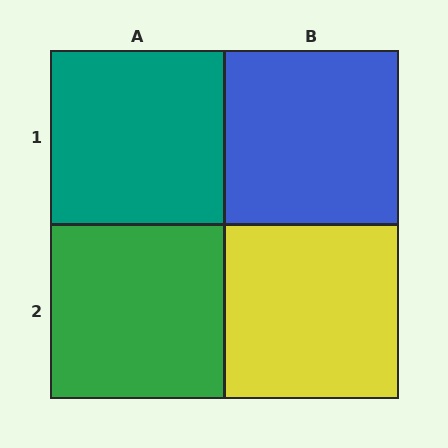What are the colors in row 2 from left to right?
Green, yellow.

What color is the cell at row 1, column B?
Blue.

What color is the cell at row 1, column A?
Teal.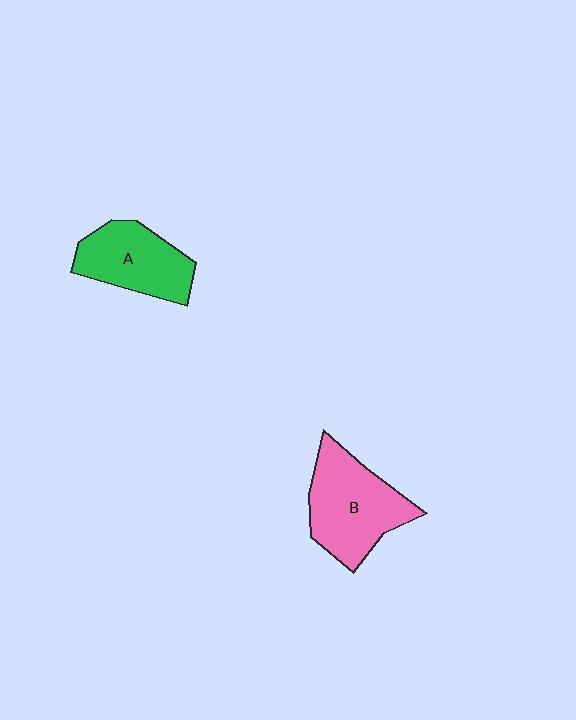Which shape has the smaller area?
Shape A (green).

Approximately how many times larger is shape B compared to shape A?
Approximately 1.2 times.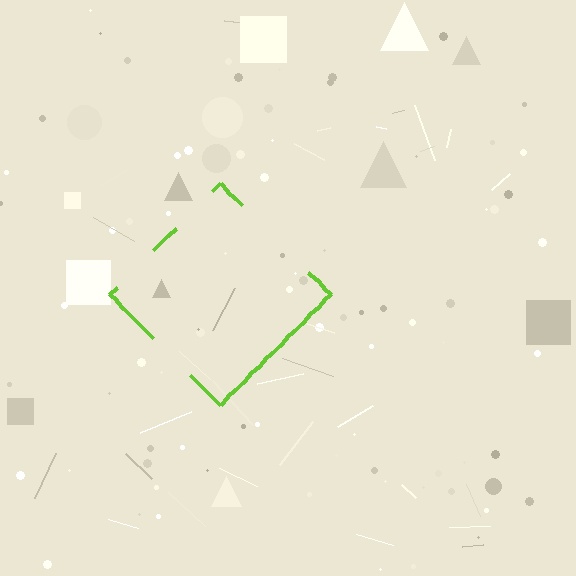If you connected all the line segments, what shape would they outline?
They would outline a diamond.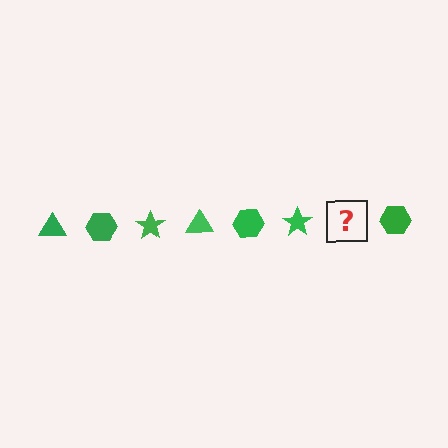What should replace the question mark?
The question mark should be replaced with a green triangle.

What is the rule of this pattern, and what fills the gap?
The rule is that the pattern cycles through triangle, hexagon, star shapes in green. The gap should be filled with a green triangle.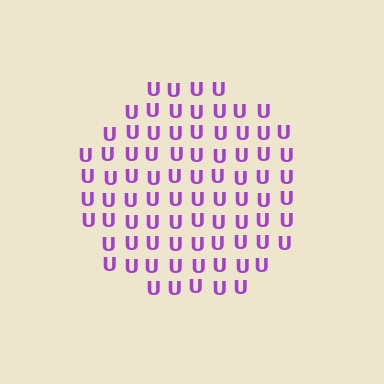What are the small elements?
The small elements are letter U's.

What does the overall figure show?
The overall figure shows a circle.